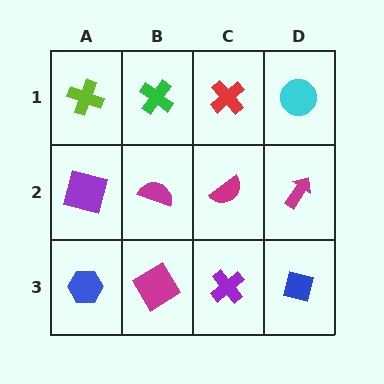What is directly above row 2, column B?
A green cross.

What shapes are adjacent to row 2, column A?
A lime cross (row 1, column A), a blue hexagon (row 3, column A), a magenta semicircle (row 2, column B).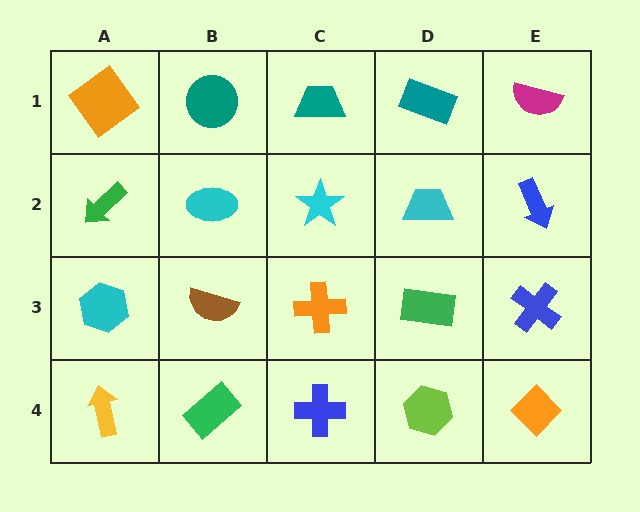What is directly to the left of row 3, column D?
An orange cross.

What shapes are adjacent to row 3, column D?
A cyan trapezoid (row 2, column D), a lime hexagon (row 4, column D), an orange cross (row 3, column C), a blue cross (row 3, column E).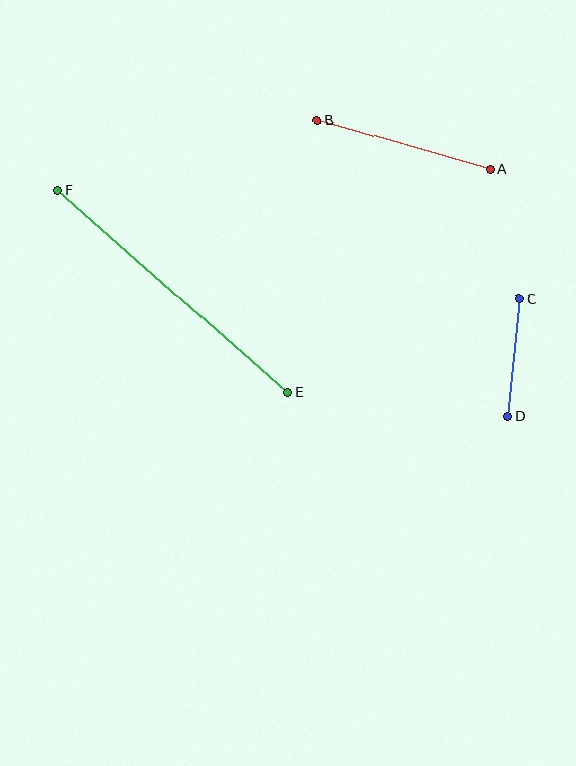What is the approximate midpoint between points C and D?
The midpoint is at approximately (514, 357) pixels.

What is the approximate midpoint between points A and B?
The midpoint is at approximately (404, 145) pixels.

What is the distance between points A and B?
The distance is approximately 180 pixels.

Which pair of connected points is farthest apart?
Points E and F are farthest apart.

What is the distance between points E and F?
The distance is approximately 306 pixels.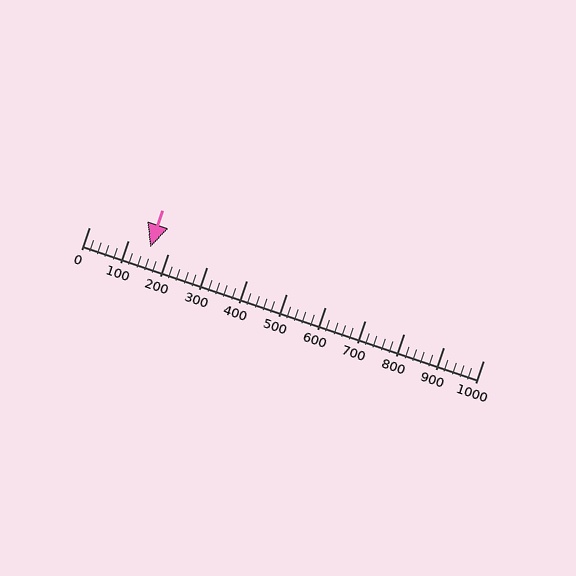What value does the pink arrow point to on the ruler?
The pink arrow points to approximately 155.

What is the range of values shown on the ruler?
The ruler shows values from 0 to 1000.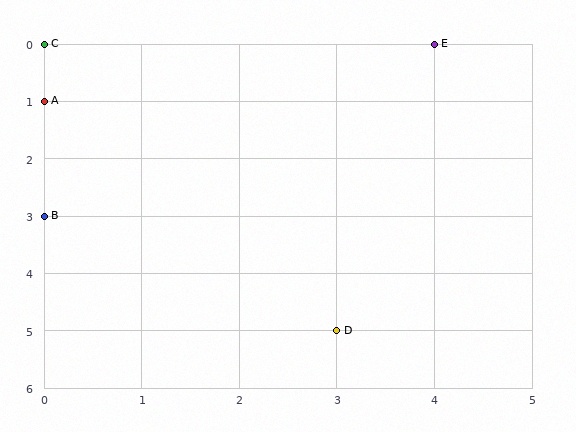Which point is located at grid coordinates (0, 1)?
Point A is at (0, 1).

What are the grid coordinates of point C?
Point C is at grid coordinates (0, 0).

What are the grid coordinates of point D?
Point D is at grid coordinates (3, 5).